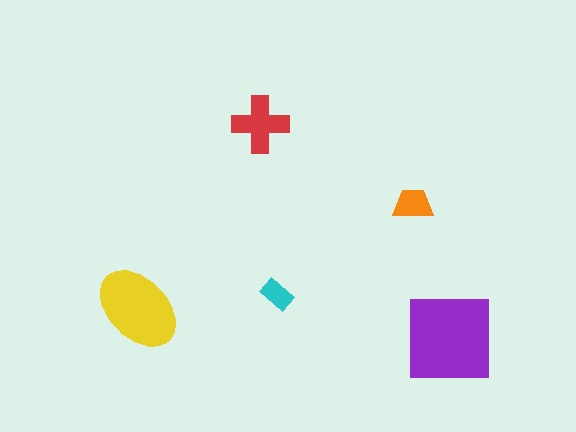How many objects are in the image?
There are 5 objects in the image.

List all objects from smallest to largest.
The cyan rectangle, the orange trapezoid, the red cross, the yellow ellipse, the purple square.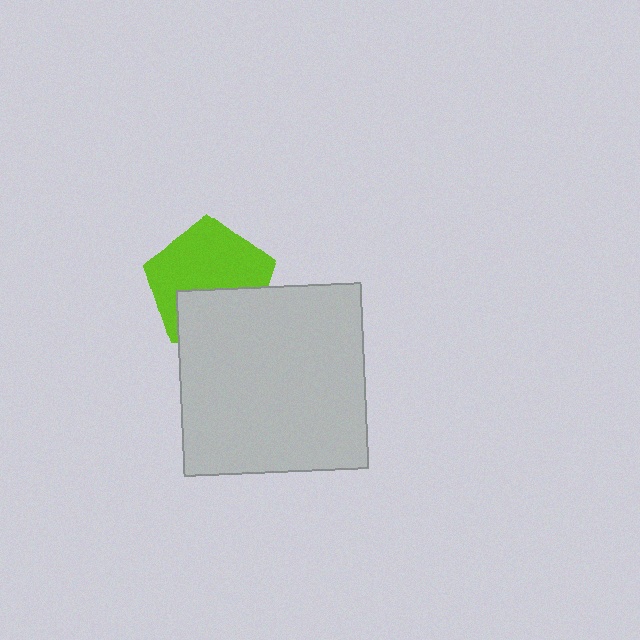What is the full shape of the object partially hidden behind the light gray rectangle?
The partially hidden object is a lime pentagon.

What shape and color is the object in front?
The object in front is a light gray rectangle.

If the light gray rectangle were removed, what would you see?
You would see the complete lime pentagon.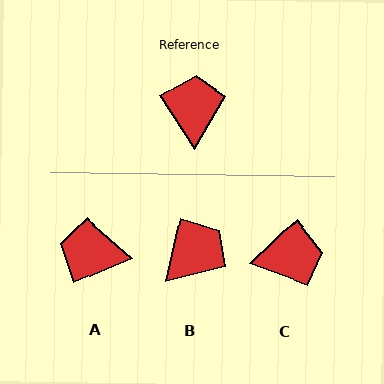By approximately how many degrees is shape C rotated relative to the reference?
Approximately 80 degrees clockwise.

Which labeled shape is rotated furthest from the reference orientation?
A, about 80 degrees away.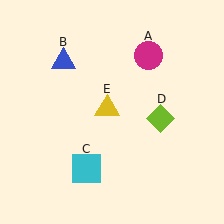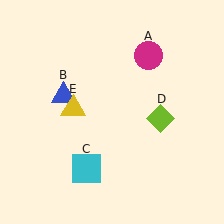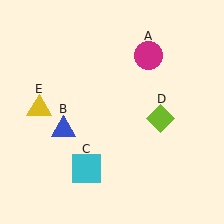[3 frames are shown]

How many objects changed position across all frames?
2 objects changed position: blue triangle (object B), yellow triangle (object E).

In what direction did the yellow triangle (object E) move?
The yellow triangle (object E) moved left.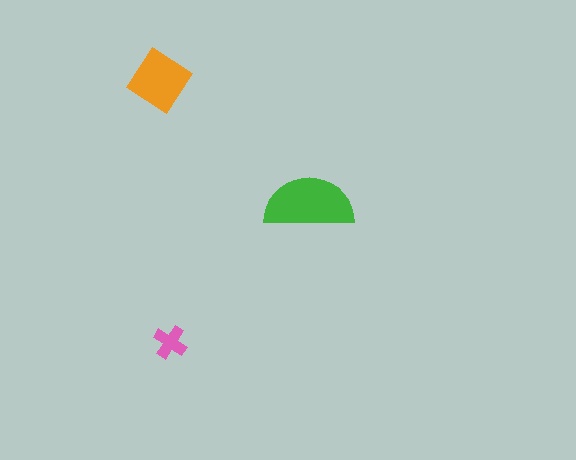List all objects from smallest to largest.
The pink cross, the orange diamond, the green semicircle.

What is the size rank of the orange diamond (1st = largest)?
2nd.